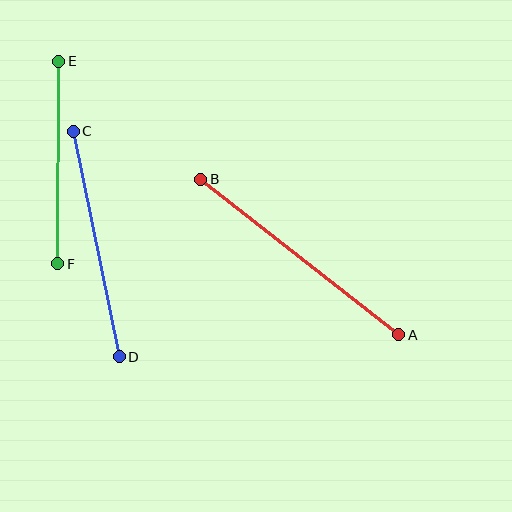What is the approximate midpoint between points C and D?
The midpoint is at approximately (96, 244) pixels.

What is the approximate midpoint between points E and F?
The midpoint is at approximately (58, 162) pixels.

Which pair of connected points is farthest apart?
Points A and B are farthest apart.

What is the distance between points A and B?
The distance is approximately 252 pixels.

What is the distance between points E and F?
The distance is approximately 203 pixels.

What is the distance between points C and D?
The distance is approximately 231 pixels.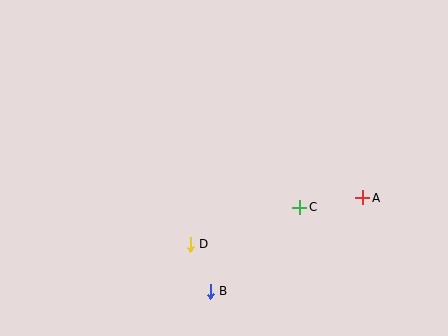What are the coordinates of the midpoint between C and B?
The midpoint between C and B is at (255, 249).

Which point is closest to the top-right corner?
Point A is closest to the top-right corner.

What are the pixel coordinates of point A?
Point A is at (363, 198).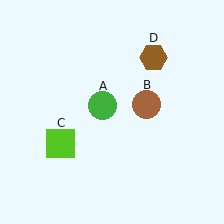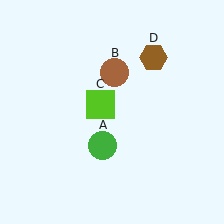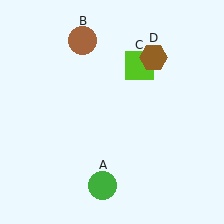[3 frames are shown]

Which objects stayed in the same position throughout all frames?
Brown hexagon (object D) remained stationary.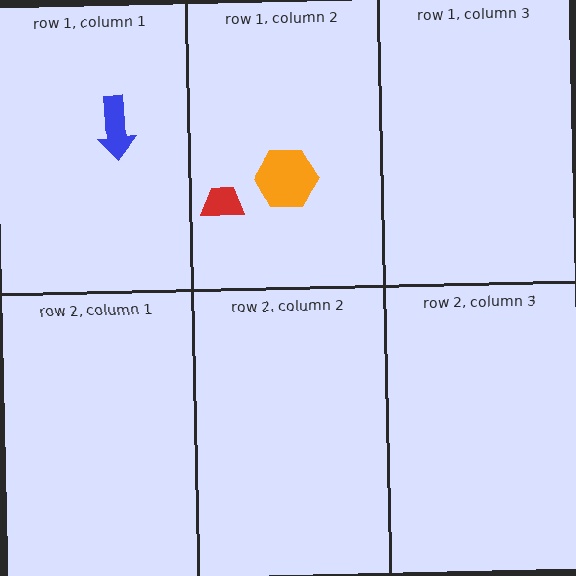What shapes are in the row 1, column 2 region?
The orange hexagon, the red trapezoid.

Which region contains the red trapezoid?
The row 1, column 2 region.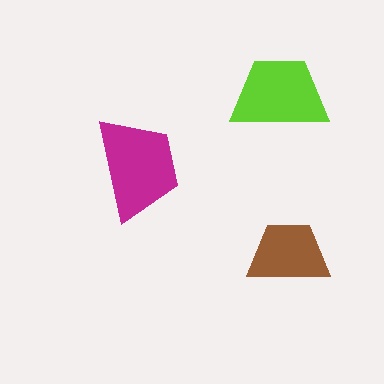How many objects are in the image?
There are 3 objects in the image.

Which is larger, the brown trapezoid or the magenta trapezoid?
The magenta one.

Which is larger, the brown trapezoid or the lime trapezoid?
The lime one.